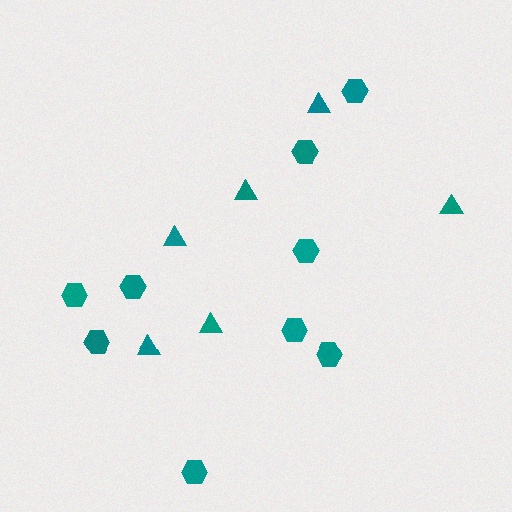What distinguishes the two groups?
There are 2 groups: one group of hexagons (9) and one group of triangles (6).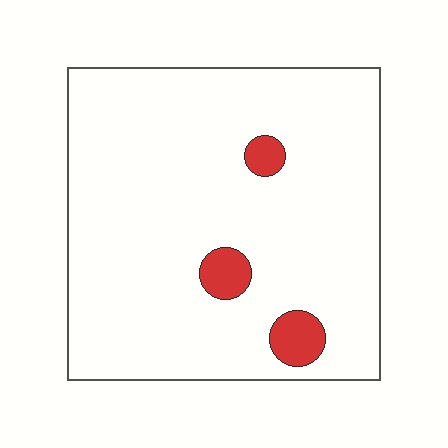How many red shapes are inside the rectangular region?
3.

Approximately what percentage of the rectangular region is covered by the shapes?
Approximately 5%.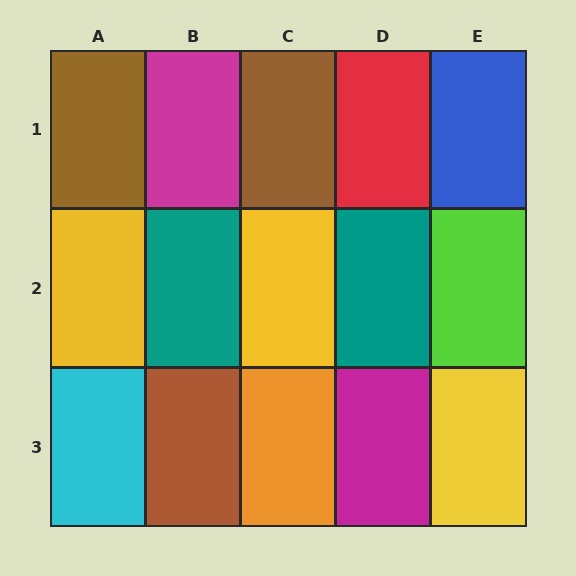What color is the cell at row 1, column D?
Red.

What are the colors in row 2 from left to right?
Yellow, teal, yellow, teal, lime.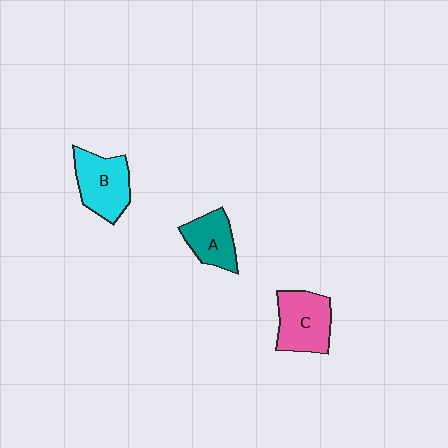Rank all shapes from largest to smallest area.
From largest to smallest: C (pink), B (cyan), A (teal).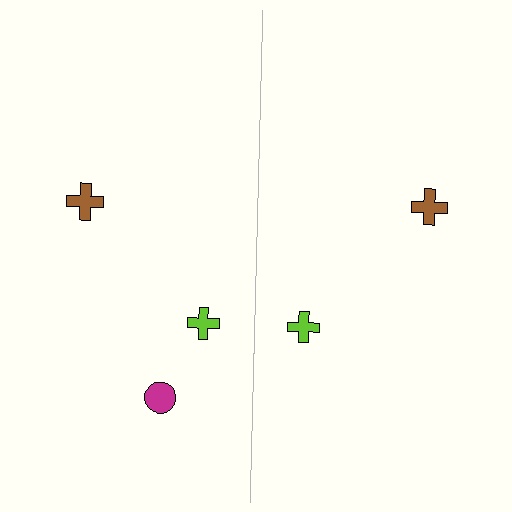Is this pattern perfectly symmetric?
No, the pattern is not perfectly symmetric. A magenta circle is missing from the right side.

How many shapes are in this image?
There are 5 shapes in this image.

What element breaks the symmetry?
A magenta circle is missing from the right side.